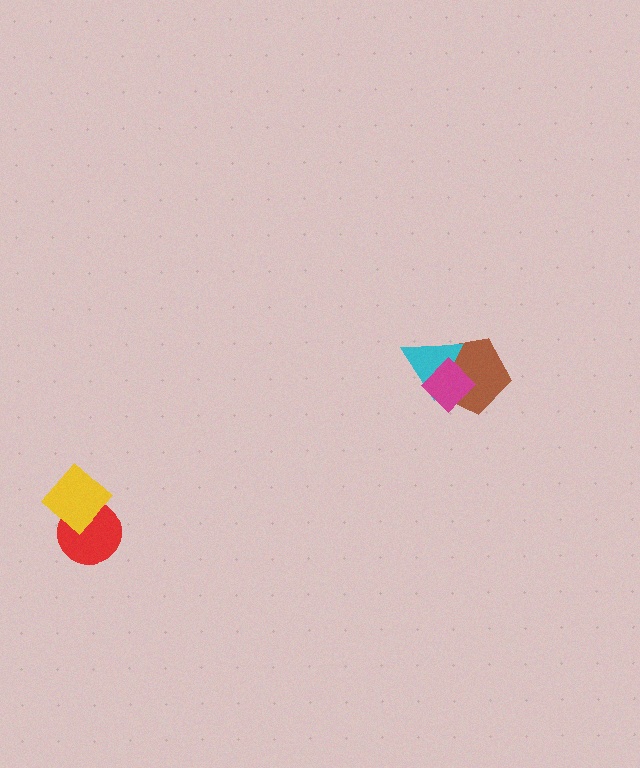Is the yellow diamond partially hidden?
No, no other shape covers it.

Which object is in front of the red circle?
The yellow diamond is in front of the red circle.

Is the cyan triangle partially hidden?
Yes, it is partially covered by another shape.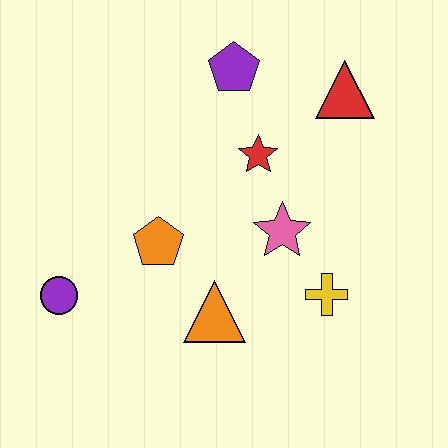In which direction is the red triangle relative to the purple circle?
The red triangle is to the right of the purple circle.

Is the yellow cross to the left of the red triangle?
Yes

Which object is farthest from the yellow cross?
The purple circle is farthest from the yellow cross.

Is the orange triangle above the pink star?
No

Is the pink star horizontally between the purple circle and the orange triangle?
No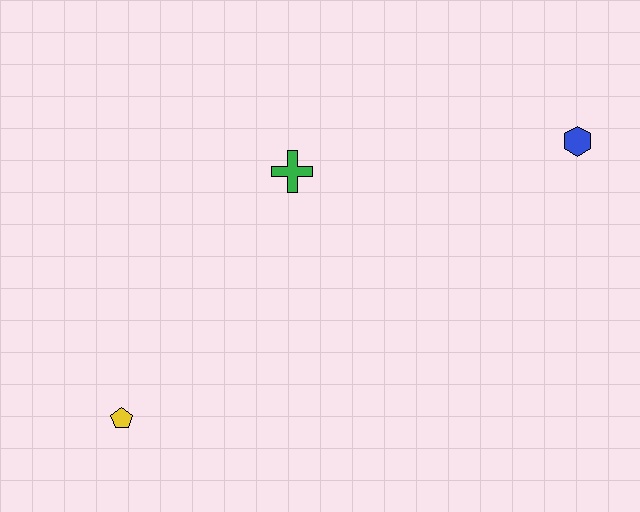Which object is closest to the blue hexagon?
The green cross is closest to the blue hexagon.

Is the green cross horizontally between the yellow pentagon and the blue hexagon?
Yes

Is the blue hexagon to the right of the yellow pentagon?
Yes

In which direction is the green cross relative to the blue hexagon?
The green cross is to the left of the blue hexagon.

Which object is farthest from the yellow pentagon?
The blue hexagon is farthest from the yellow pentagon.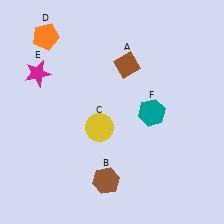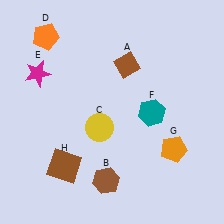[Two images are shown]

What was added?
An orange pentagon (G), a brown square (H) were added in Image 2.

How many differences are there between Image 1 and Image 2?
There are 2 differences between the two images.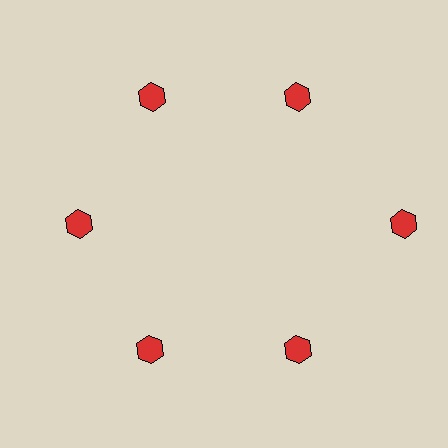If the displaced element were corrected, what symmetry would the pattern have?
It would have 6-fold rotational symmetry — the pattern would map onto itself every 60 degrees.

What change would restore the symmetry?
The symmetry would be restored by moving it inward, back onto the ring so that all 6 hexagons sit at equal angles and equal distance from the center.